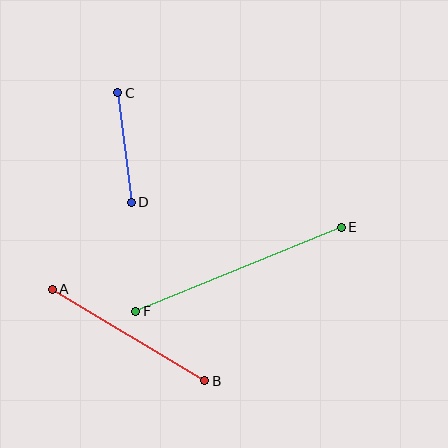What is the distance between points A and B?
The distance is approximately 178 pixels.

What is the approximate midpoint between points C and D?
The midpoint is at approximately (124, 147) pixels.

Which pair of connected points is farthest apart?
Points E and F are farthest apart.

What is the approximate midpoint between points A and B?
The midpoint is at approximately (128, 335) pixels.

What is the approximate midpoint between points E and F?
The midpoint is at approximately (238, 269) pixels.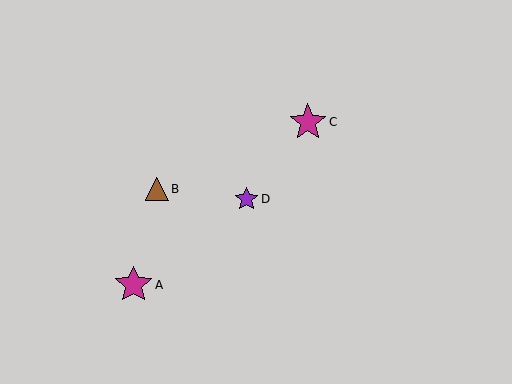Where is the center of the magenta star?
The center of the magenta star is at (308, 122).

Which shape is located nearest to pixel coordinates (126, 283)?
The magenta star (labeled A) at (133, 285) is nearest to that location.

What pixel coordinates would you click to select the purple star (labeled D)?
Click at (246, 199) to select the purple star D.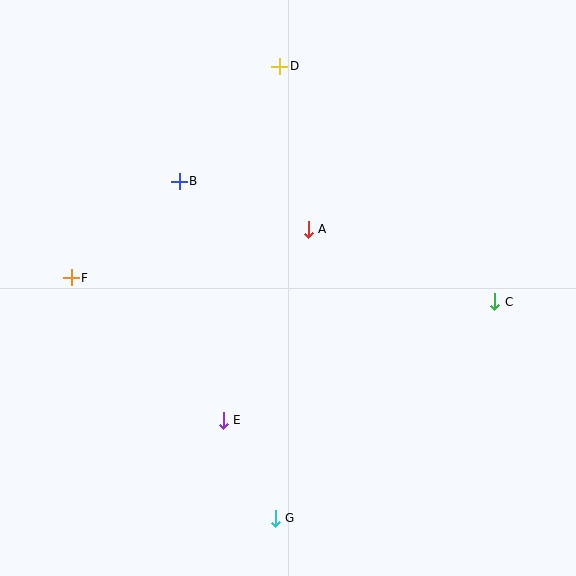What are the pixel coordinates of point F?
Point F is at (71, 278).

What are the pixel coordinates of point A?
Point A is at (308, 229).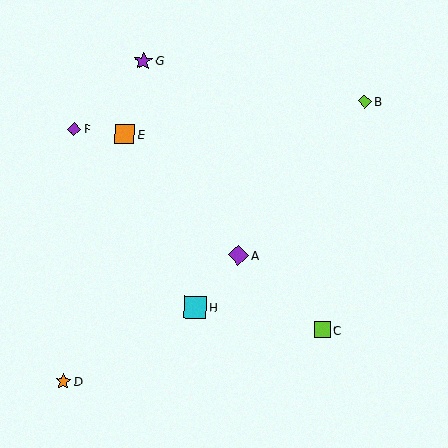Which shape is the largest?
The cyan square (labeled H) is the largest.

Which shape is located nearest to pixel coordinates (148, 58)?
The purple star (labeled G) at (143, 61) is nearest to that location.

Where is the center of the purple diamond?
The center of the purple diamond is at (74, 129).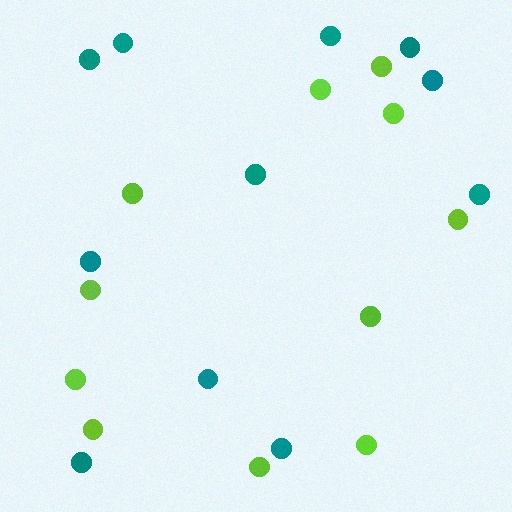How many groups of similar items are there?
There are 2 groups: one group of lime circles (11) and one group of teal circles (11).